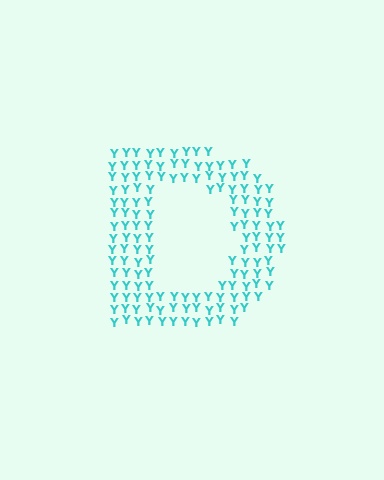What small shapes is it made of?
It is made of small letter Y's.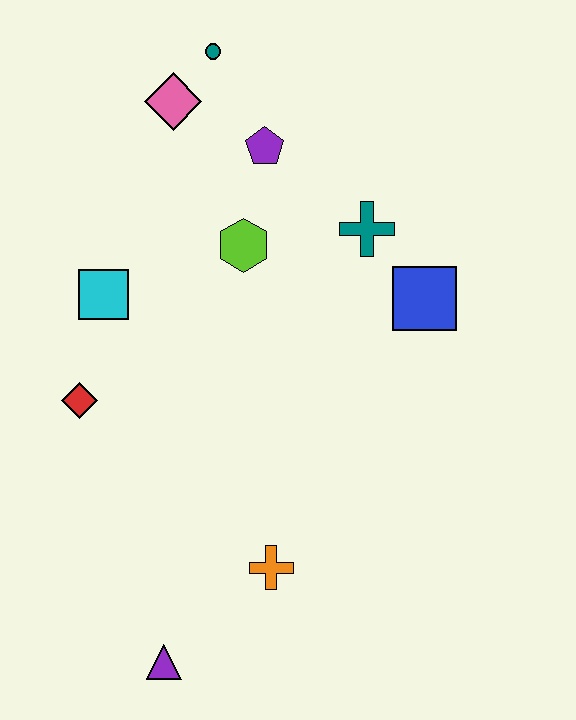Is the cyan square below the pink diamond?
Yes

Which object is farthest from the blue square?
The purple triangle is farthest from the blue square.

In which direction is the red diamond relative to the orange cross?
The red diamond is to the left of the orange cross.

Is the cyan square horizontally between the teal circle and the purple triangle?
No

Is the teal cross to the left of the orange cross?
No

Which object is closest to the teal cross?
The blue square is closest to the teal cross.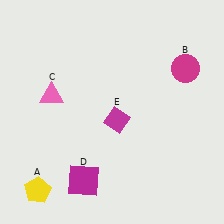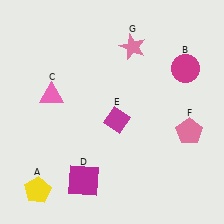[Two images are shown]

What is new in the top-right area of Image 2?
A pink star (G) was added in the top-right area of Image 2.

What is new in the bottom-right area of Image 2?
A pink pentagon (F) was added in the bottom-right area of Image 2.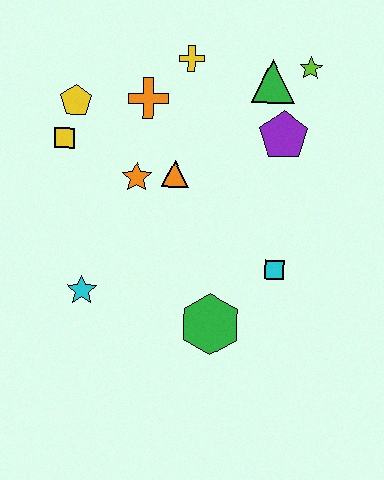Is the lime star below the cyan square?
No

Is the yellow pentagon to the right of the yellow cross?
No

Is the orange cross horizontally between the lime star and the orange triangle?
No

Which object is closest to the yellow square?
The yellow pentagon is closest to the yellow square.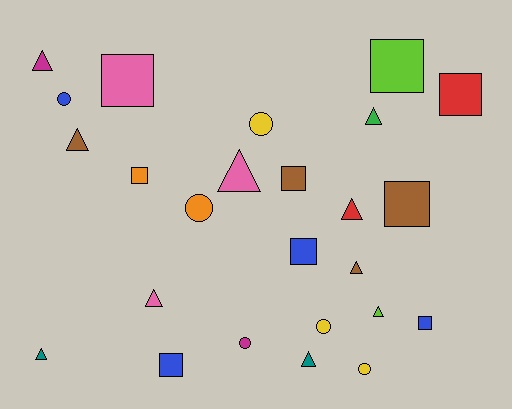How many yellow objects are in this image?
There are 3 yellow objects.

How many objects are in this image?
There are 25 objects.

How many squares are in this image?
There are 9 squares.